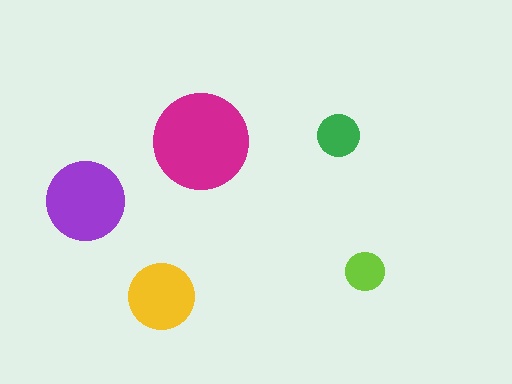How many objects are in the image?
There are 5 objects in the image.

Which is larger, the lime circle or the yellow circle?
The yellow one.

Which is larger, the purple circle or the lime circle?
The purple one.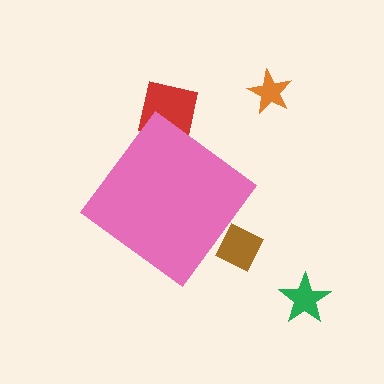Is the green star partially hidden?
No, the green star is fully visible.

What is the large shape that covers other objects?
A pink diamond.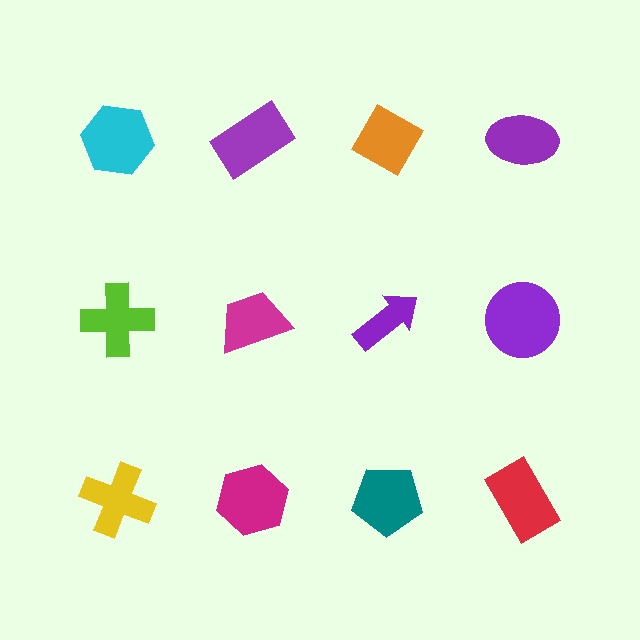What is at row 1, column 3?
An orange diamond.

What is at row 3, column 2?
A magenta hexagon.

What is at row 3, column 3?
A teal pentagon.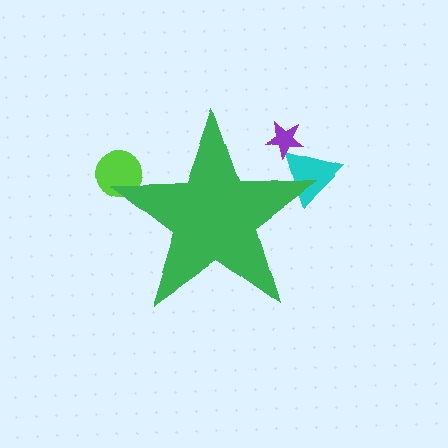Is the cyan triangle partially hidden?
Yes, the cyan triangle is partially hidden behind the green star.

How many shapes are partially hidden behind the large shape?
3 shapes are partially hidden.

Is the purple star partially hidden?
Yes, the purple star is partially hidden behind the green star.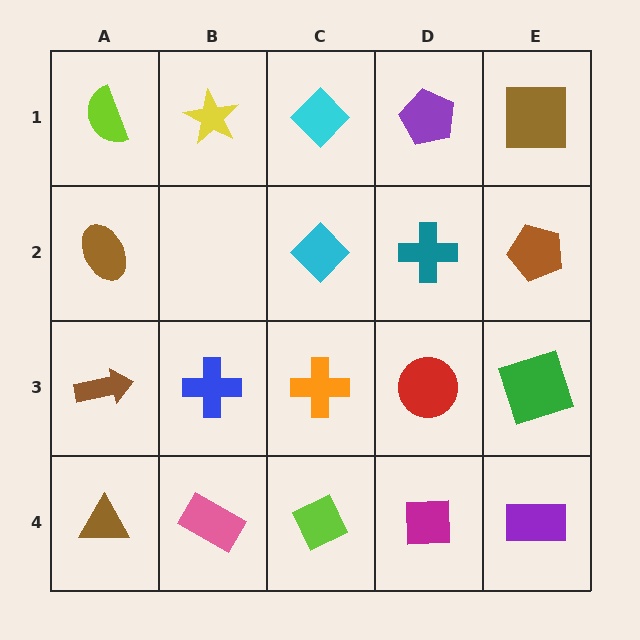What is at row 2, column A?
A brown ellipse.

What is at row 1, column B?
A yellow star.